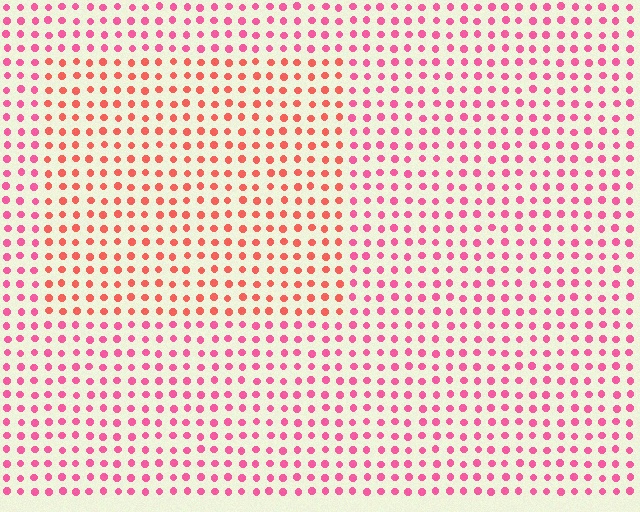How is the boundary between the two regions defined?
The boundary is defined purely by a slight shift in hue (about 30 degrees). Spacing, size, and orientation are identical on both sides.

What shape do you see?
I see a rectangle.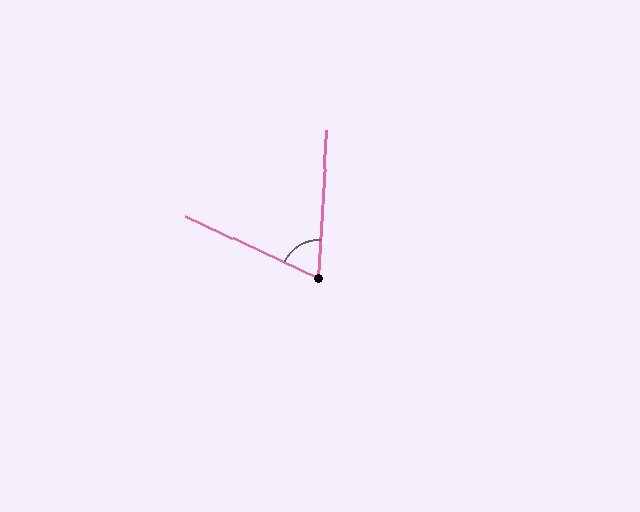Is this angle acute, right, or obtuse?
It is acute.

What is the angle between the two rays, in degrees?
Approximately 68 degrees.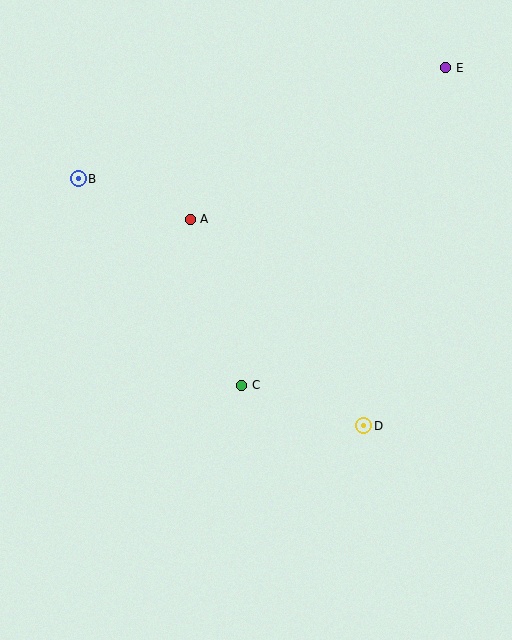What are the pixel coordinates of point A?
Point A is at (190, 219).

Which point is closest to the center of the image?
Point C at (242, 385) is closest to the center.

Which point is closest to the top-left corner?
Point B is closest to the top-left corner.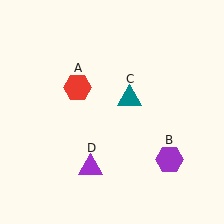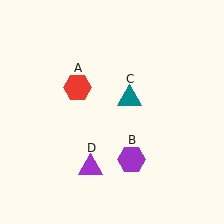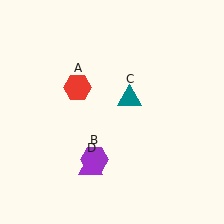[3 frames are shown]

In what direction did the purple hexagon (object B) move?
The purple hexagon (object B) moved left.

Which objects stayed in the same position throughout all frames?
Red hexagon (object A) and teal triangle (object C) and purple triangle (object D) remained stationary.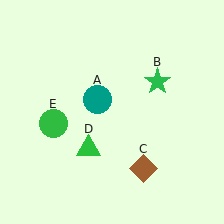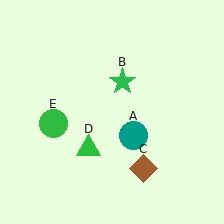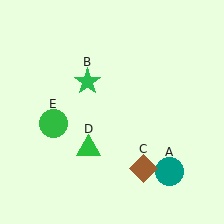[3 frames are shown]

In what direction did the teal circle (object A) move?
The teal circle (object A) moved down and to the right.